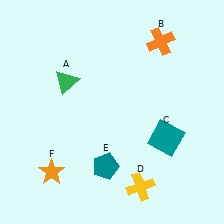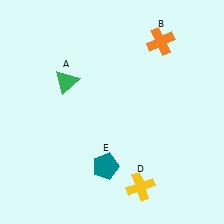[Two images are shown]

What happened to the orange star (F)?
The orange star (F) was removed in Image 2. It was in the bottom-left area of Image 1.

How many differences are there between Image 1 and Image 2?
There are 2 differences between the two images.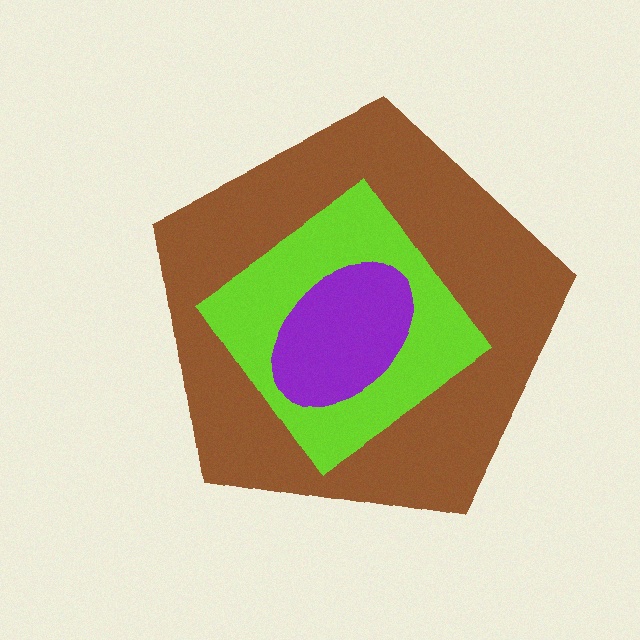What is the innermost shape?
The purple ellipse.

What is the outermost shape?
The brown pentagon.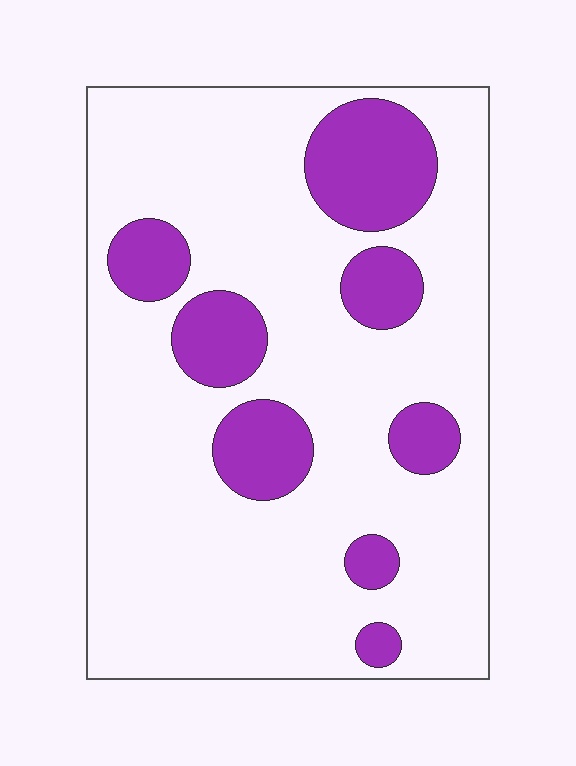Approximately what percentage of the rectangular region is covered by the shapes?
Approximately 20%.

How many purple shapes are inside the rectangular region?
8.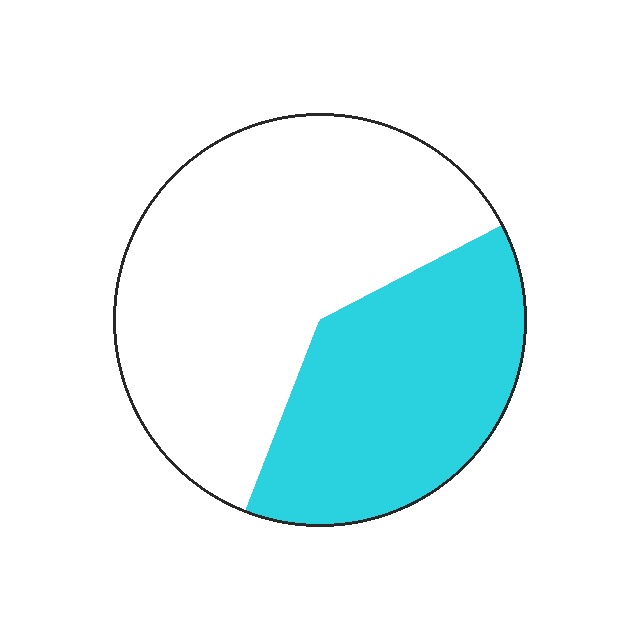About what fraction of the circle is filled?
About three eighths (3/8).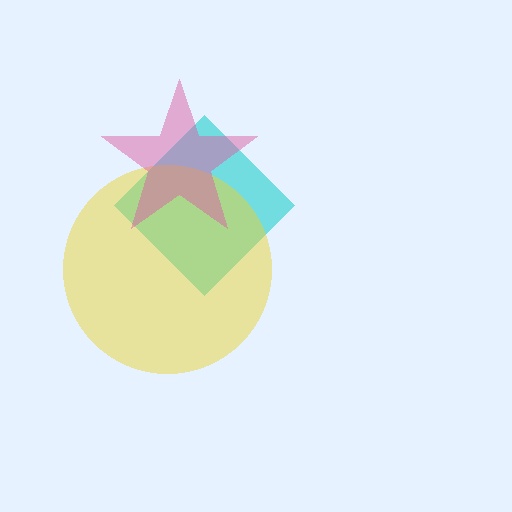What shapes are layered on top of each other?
The layered shapes are: a cyan diamond, a yellow circle, a pink star.